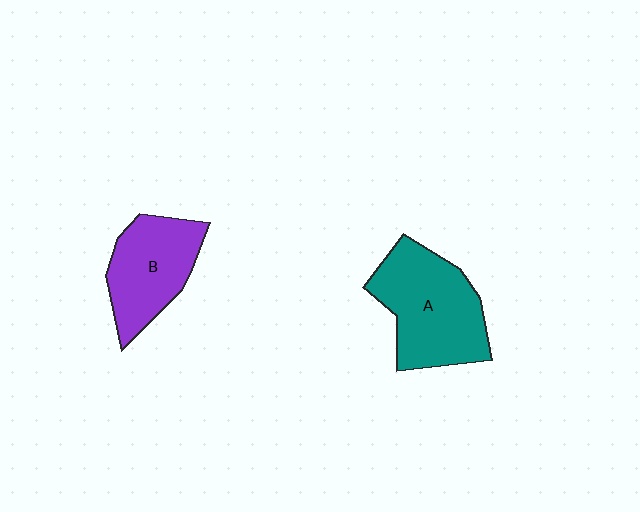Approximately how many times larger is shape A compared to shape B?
Approximately 1.3 times.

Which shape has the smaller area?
Shape B (purple).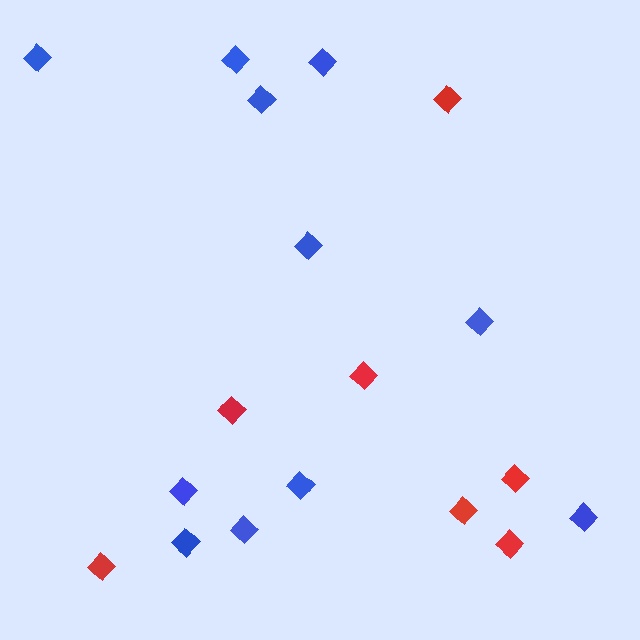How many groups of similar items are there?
There are 2 groups: one group of red diamonds (7) and one group of blue diamonds (11).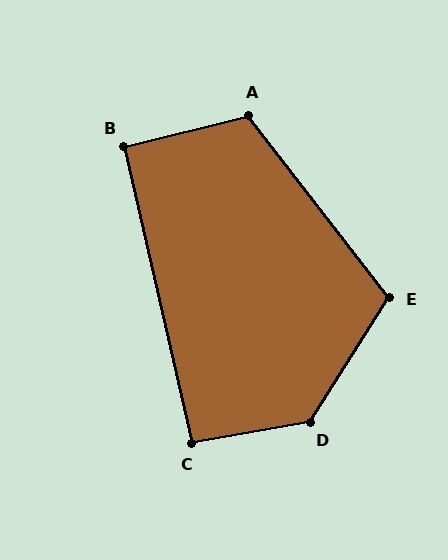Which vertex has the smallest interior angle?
B, at approximately 91 degrees.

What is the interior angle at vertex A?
Approximately 113 degrees (obtuse).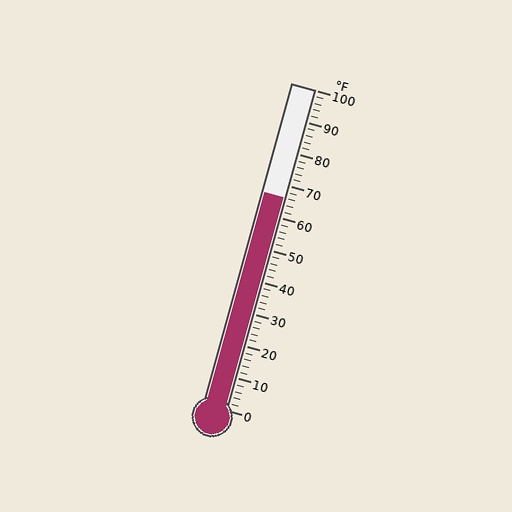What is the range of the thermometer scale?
The thermometer scale ranges from 0°F to 100°F.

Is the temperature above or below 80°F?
The temperature is below 80°F.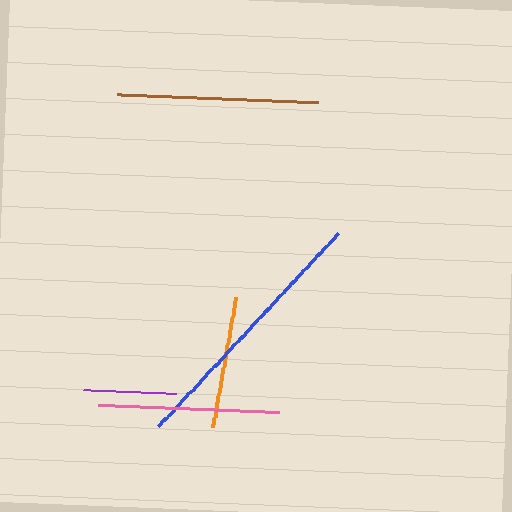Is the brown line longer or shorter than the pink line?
The brown line is longer than the pink line.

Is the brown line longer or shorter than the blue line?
The blue line is longer than the brown line.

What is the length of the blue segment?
The blue segment is approximately 263 pixels long.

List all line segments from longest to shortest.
From longest to shortest: blue, brown, pink, orange, purple.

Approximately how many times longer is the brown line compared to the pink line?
The brown line is approximately 1.1 times the length of the pink line.